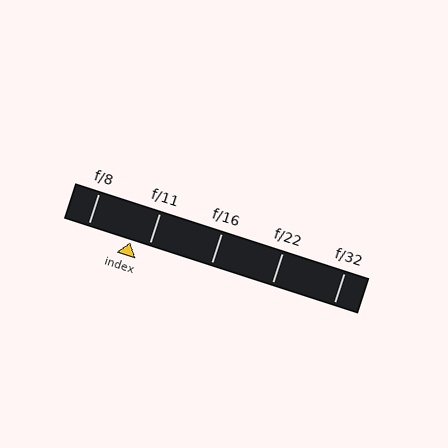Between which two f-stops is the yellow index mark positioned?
The index mark is between f/8 and f/11.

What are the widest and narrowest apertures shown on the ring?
The widest aperture shown is f/8 and the narrowest is f/32.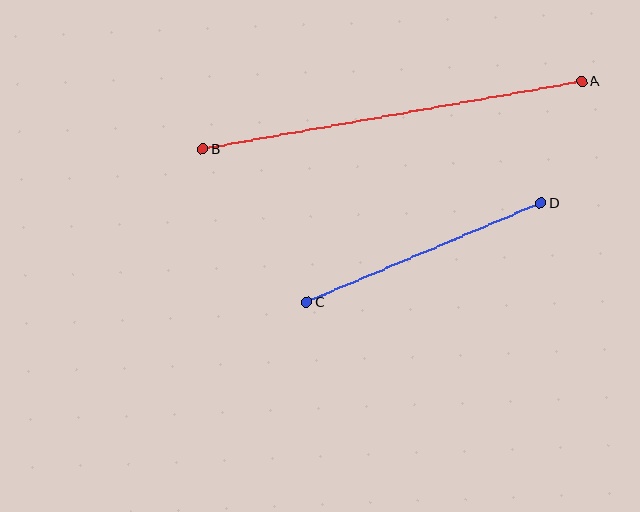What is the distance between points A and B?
The distance is approximately 385 pixels.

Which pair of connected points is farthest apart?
Points A and B are farthest apart.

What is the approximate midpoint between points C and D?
The midpoint is at approximately (424, 253) pixels.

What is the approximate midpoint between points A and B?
The midpoint is at approximately (392, 116) pixels.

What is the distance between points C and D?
The distance is approximately 255 pixels.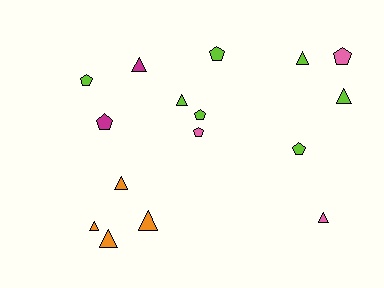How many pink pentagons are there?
There are 2 pink pentagons.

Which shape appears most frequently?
Triangle, with 9 objects.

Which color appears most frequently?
Lime, with 7 objects.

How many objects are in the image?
There are 16 objects.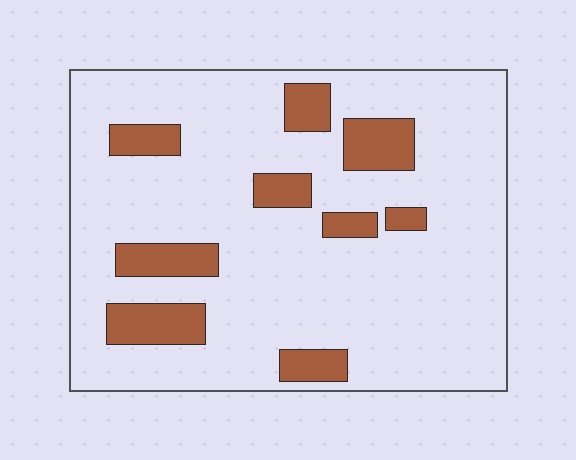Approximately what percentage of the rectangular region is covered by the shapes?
Approximately 15%.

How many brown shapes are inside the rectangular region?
9.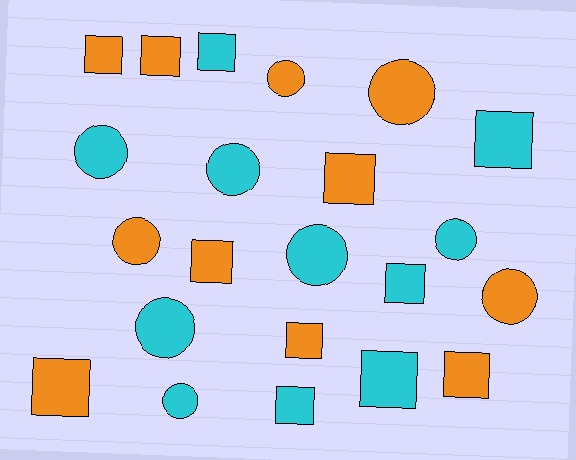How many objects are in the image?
There are 22 objects.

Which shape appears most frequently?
Square, with 12 objects.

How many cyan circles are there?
There are 6 cyan circles.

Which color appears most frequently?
Orange, with 11 objects.